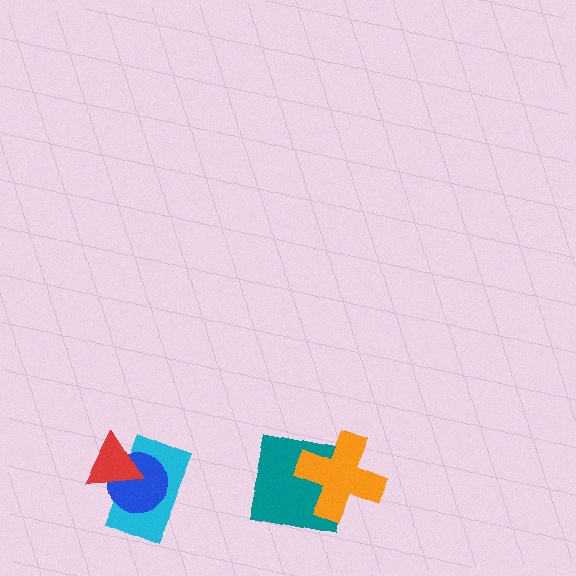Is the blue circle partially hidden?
Yes, it is partially covered by another shape.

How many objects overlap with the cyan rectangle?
2 objects overlap with the cyan rectangle.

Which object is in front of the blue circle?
The red triangle is in front of the blue circle.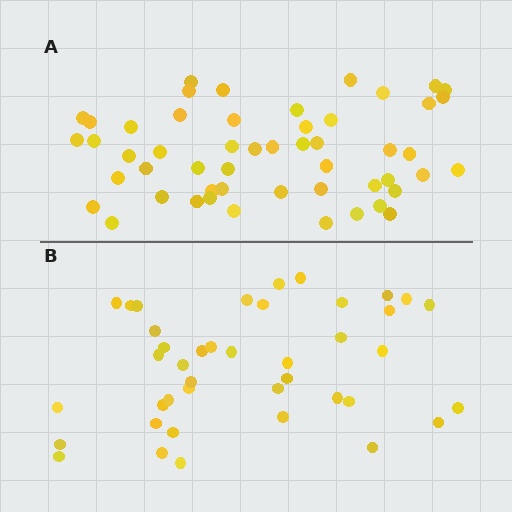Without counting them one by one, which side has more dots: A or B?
Region A (the top region) has more dots.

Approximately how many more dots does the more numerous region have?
Region A has roughly 12 or so more dots than region B.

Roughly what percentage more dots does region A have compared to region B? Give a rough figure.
About 25% more.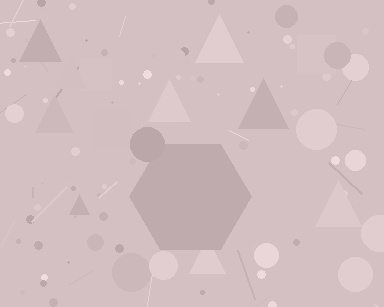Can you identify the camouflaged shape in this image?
The camouflaged shape is a hexagon.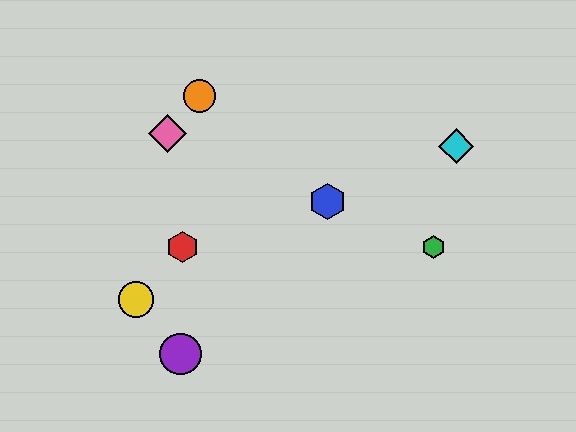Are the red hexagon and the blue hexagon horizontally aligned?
No, the red hexagon is at y≈247 and the blue hexagon is at y≈201.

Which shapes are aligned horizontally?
The red hexagon, the green hexagon are aligned horizontally.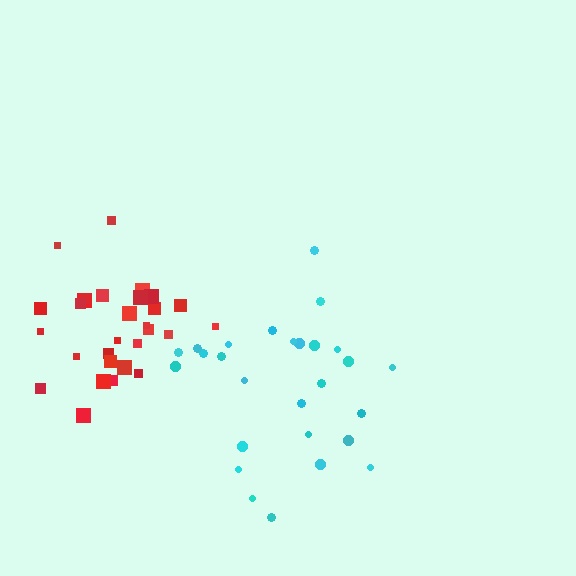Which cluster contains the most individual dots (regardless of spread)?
Red (29).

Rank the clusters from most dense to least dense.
red, cyan.